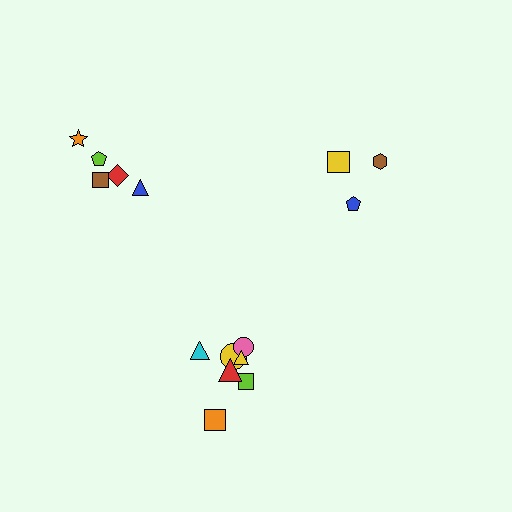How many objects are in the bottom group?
There are 7 objects.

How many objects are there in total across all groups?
There are 15 objects.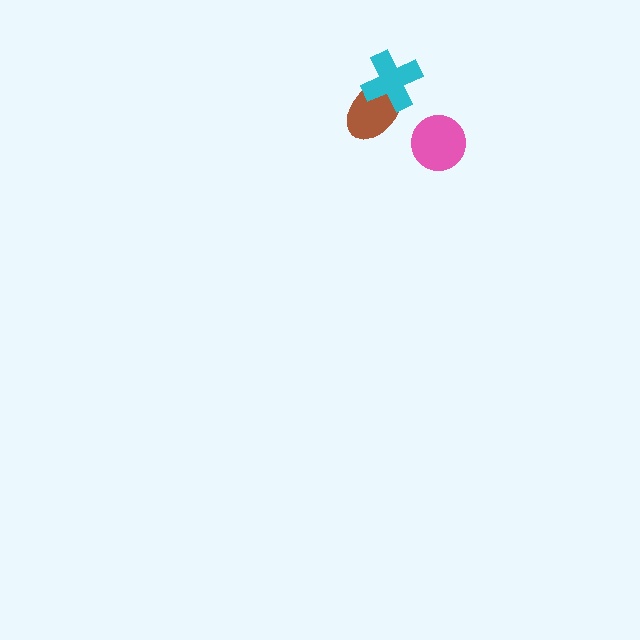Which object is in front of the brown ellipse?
The cyan cross is in front of the brown ellipse.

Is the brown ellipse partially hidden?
Yes, it is partially covered by another shape.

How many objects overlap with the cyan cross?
1 object overlaps with the cyan cross.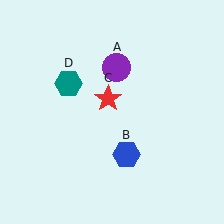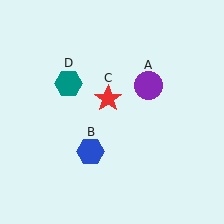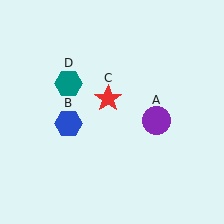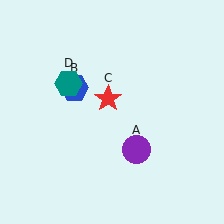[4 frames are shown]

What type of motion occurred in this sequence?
The purple circle (object A), blue hexagon (object B) rotated clockwise around the center of the scene.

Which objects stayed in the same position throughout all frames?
Red star (object C) and teal hexagon (object D) remained stationary.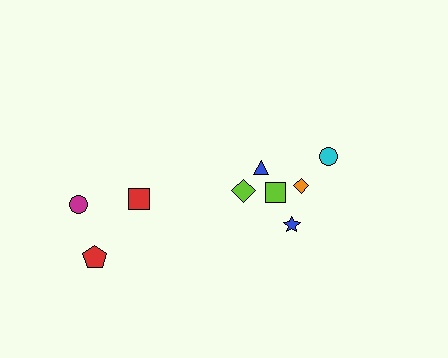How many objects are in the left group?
There are 3 objects.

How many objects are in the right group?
There are 6 objects.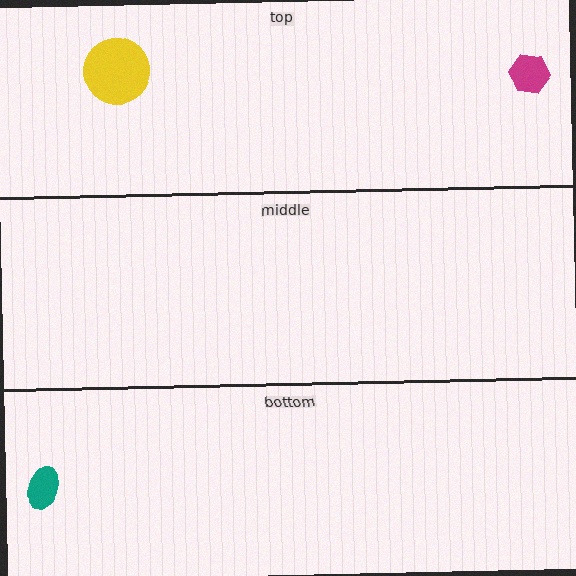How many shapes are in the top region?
2.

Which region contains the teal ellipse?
The bottom region.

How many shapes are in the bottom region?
1.